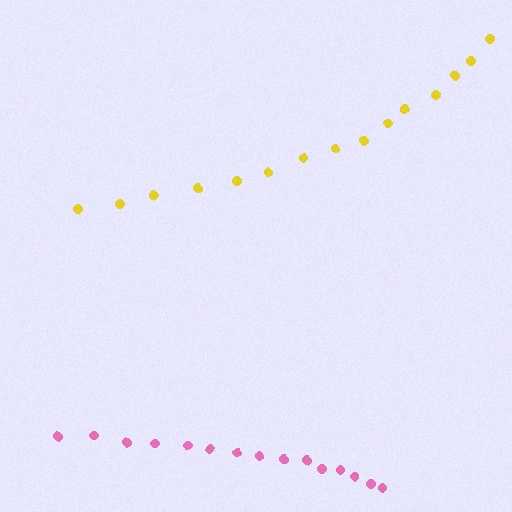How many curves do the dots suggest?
There are 2 distinct paths.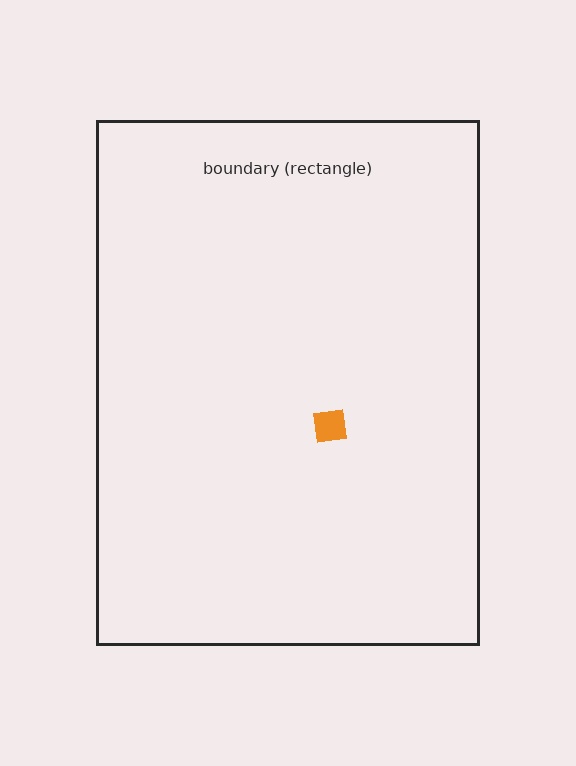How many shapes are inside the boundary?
1 inside, 0 outside.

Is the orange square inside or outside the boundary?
Inside.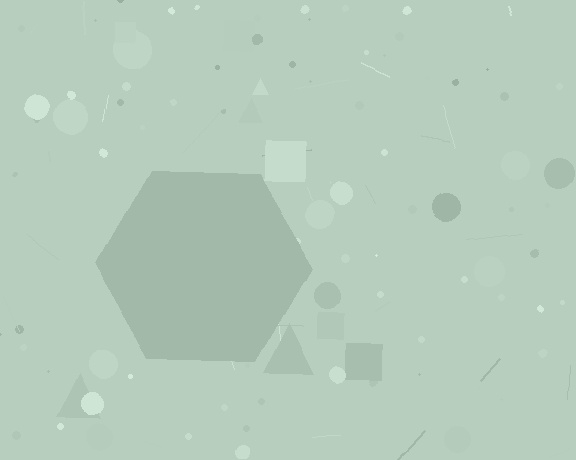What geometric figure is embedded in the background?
A hexagon is embedded in the background.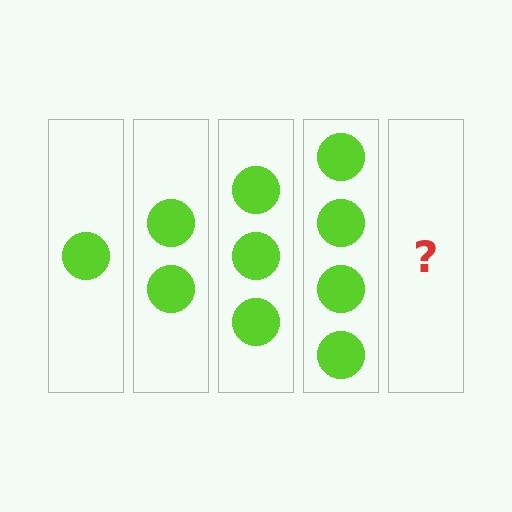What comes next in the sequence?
The next element should be 5 circles.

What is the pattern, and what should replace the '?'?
The pattern is that each step adds one more circle. The '?' should be 5 circles.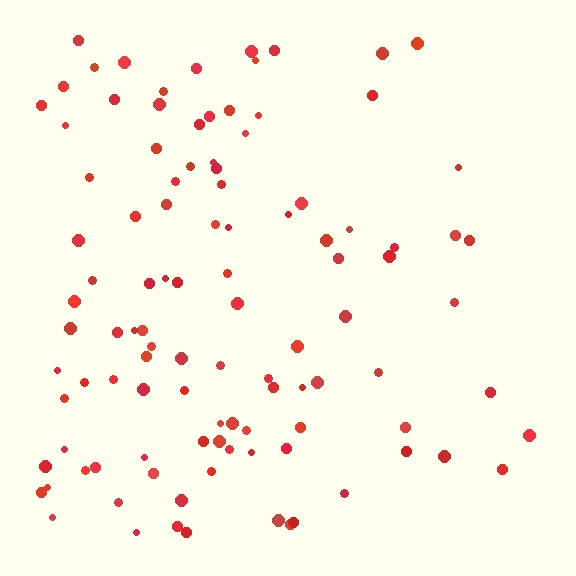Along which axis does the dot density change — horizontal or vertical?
Horizontal.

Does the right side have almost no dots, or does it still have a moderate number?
Still a moderate number, just noticeably fewer than the left.